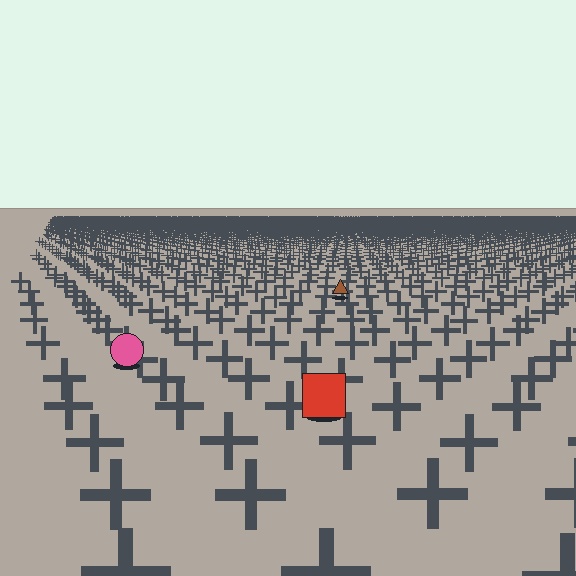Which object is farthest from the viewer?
The brown triangle is farthest from the viewer. It appears smaller and the ground texture around it is denser.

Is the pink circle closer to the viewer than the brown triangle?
Yes. The pink circle is closer — you can tell from the texture gradient: the ground texture is coarser near it.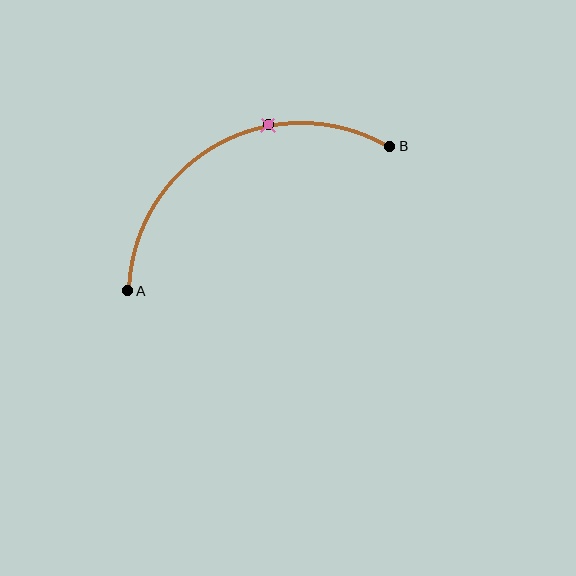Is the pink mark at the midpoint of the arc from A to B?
No. The pink mark lies on the arc but is closer to endpoint B. The arc midpoint would be at the point on the curve equidistant along the arc from both A and B.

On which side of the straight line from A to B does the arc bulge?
The arc bulges above the straight line connecting A and B.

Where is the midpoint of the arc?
The arc midpoint is the point on the curve farthest from the straight line joining A and B. It sits above that line.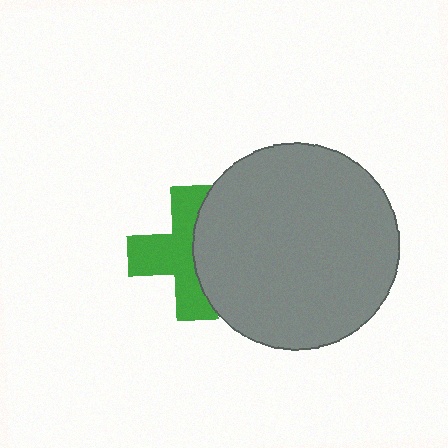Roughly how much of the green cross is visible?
About half of it is visible (roughly 59%).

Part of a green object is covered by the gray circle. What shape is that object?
It is a cross.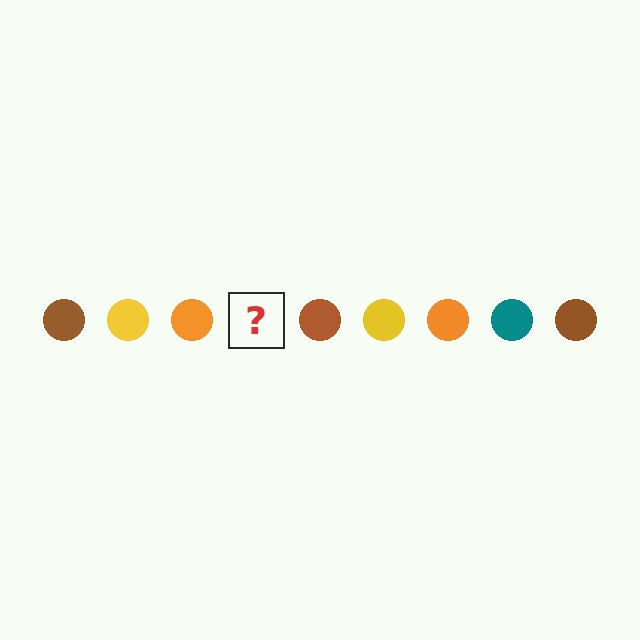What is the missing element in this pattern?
The missing element is a teal circle.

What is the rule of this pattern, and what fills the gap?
The rule is that the pattern cycles through brown, yellow, orange, teal circles. The gap should be filled with a teal circle.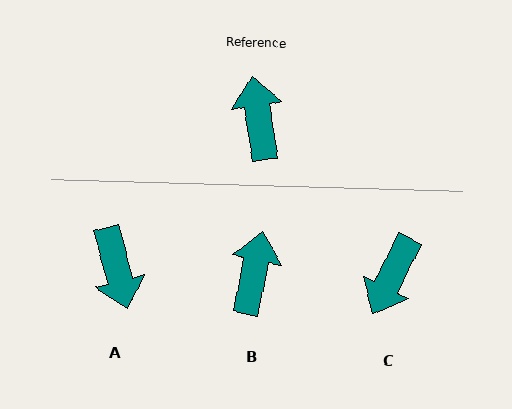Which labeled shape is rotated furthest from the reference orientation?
A, about 174 degrees away.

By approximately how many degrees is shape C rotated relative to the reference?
Approximately 145 degrees counter-clockwise.